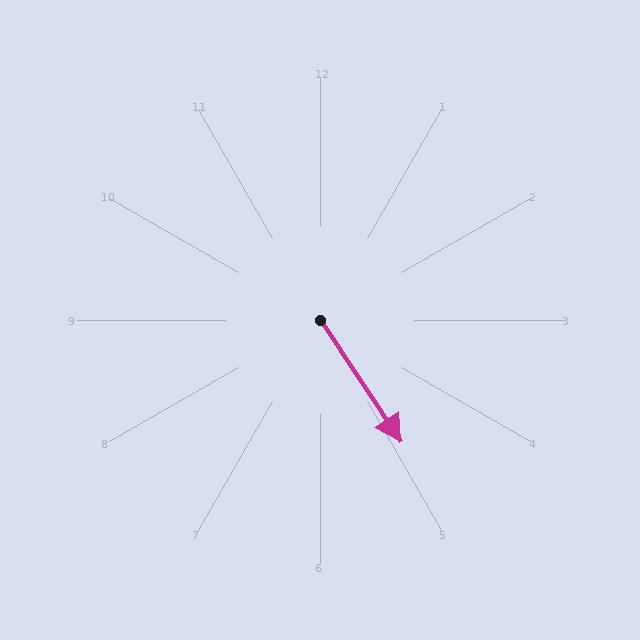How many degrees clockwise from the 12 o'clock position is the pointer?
Approximately 146 degrees.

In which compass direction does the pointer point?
Southeast.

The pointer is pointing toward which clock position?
Roughly 5 o'clock.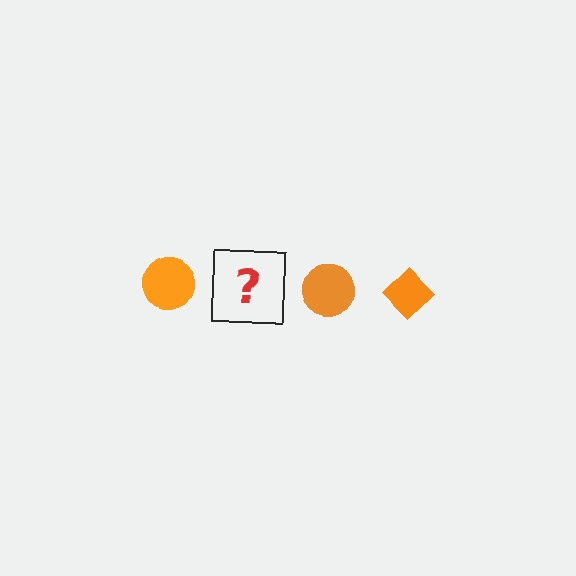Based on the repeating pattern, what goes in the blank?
The blank should be an orange diamond.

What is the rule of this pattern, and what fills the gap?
The rule is that the pattern cycles through circle, diamond shapes in orange. The gap should be filled with an orange diamond.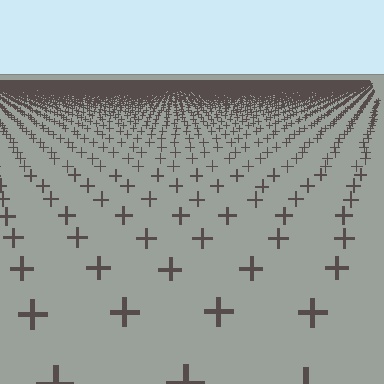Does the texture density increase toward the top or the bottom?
Density increases toward the top.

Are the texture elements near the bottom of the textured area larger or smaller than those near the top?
Larger. Near the bottom, elements are closer to the viewer and appear at a bigger on-screen size.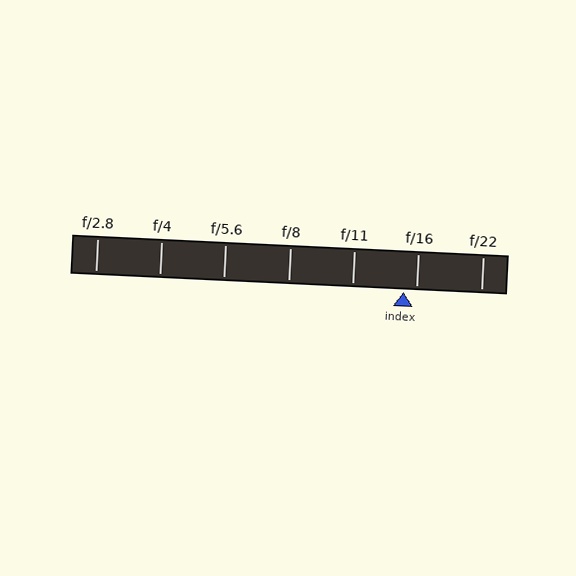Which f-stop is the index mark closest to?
The index mark is closest to f/16.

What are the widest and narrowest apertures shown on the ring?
The widest aperture shown is f/2.8 and the narrowest is f/22.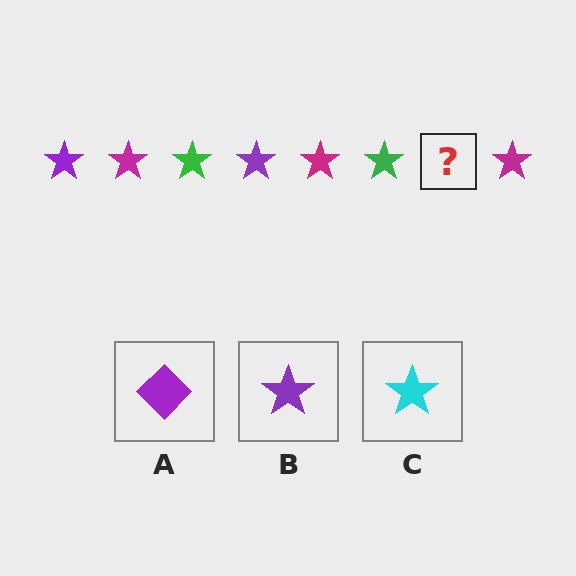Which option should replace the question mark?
Option B.